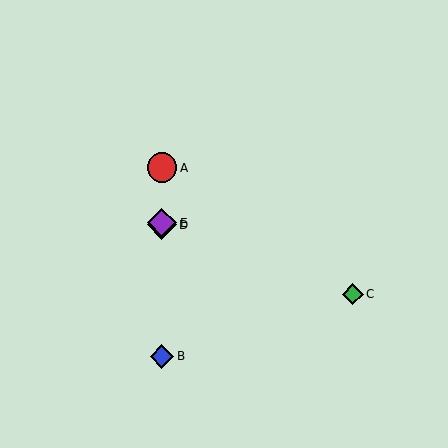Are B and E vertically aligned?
Yes, both are at x≈162.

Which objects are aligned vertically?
Objects A, B, D, E are aligned vertically.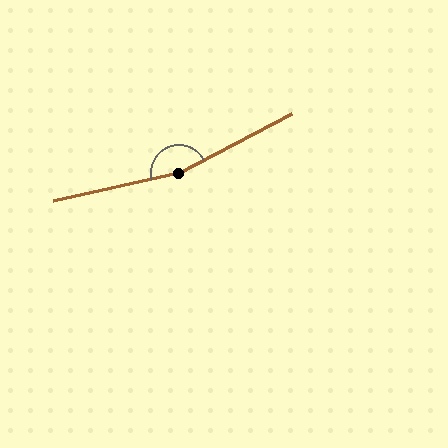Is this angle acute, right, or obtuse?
It is obtuse.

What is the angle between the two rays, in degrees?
Approximately 165 degrees.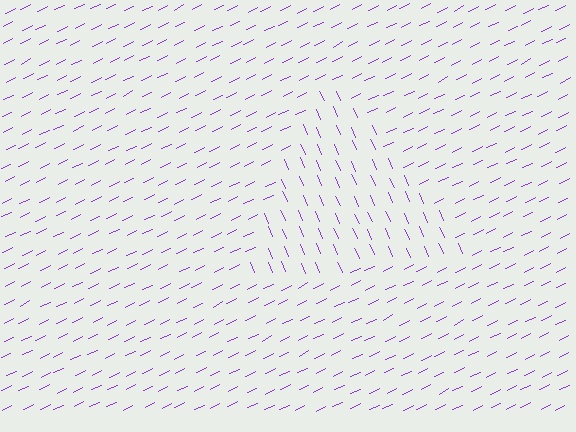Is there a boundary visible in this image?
Yes, there is a texture boundary formed by a change in line orientation.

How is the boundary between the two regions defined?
The boundary is defined purely by a change in line orientation (approximately 87 degrees difference). All lines are the same color and thickness.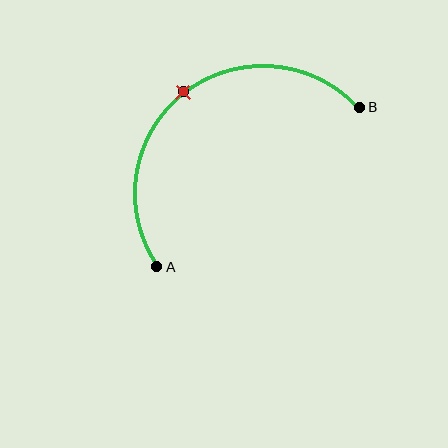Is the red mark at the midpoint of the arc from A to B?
Yes. The red mark lies on the arc at equal arc-length from both A and B — it is the arc midpoint.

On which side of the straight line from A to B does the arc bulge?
The arc bulges above and to the left of the straight line connecting A and B.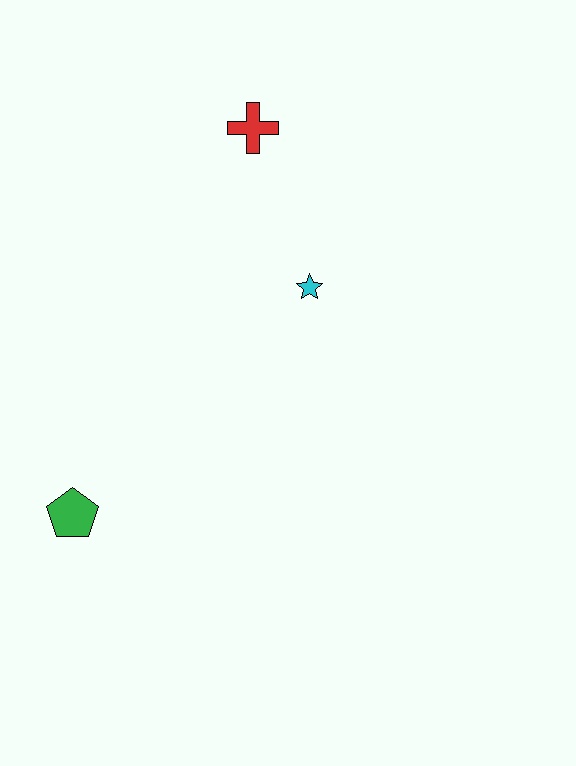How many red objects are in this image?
There is 1 red object.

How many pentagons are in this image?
There is 1 pentagon.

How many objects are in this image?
There are 3 objects.